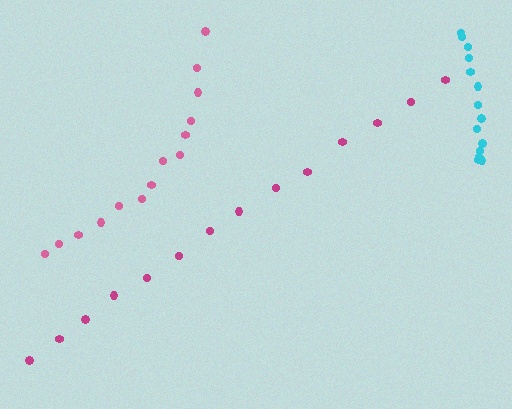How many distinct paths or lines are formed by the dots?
There are 3 distinct paths.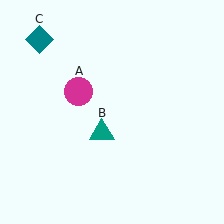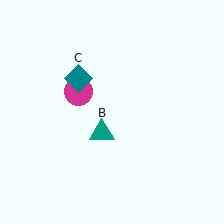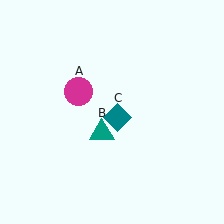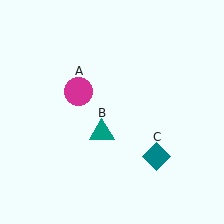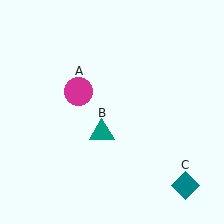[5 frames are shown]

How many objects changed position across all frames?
1 object changed position: teal diamond (object C).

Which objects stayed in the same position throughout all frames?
Magenta circle (object A) and teal triangle (object B) remained stationary.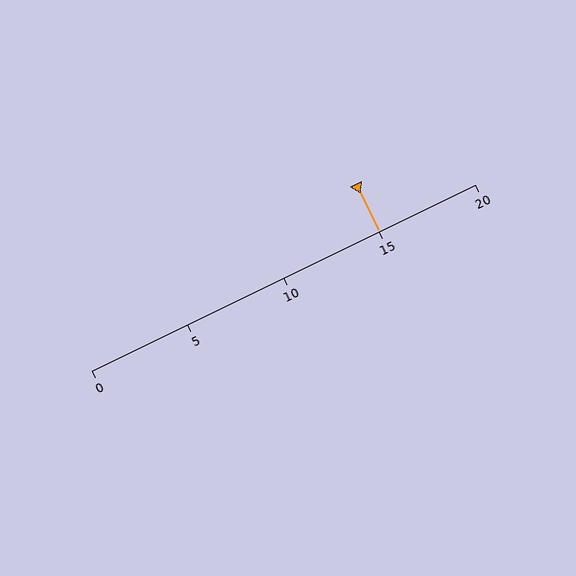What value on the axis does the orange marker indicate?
The marker indicates approximately 15.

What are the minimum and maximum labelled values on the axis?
The axis runs from 0 to 20.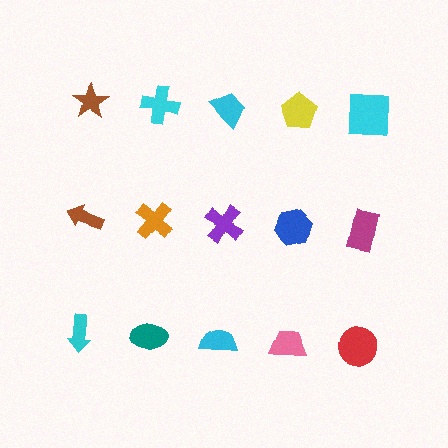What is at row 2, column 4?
A blue hexagon.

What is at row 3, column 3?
A cyan semicircle.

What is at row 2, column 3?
A purple cross.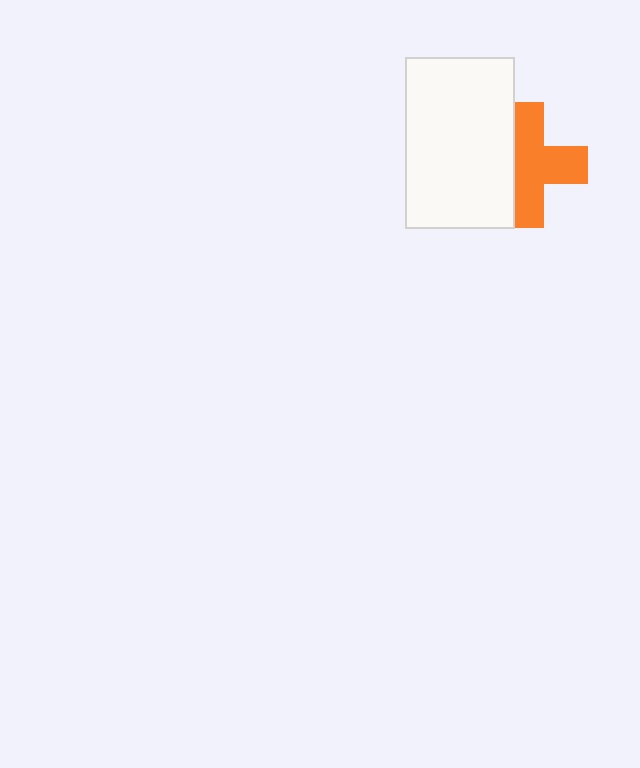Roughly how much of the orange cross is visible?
About half of it is visible (roughly 64%).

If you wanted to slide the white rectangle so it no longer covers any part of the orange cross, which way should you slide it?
Slide it left — that is the most direct way to separate the two shapes.